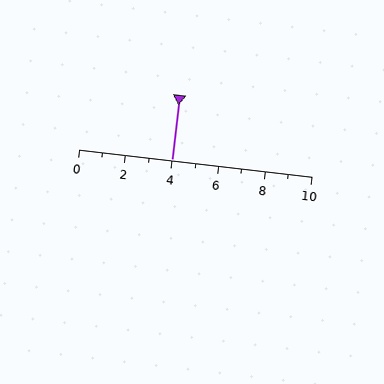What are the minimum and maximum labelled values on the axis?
The axis runs from 0 to 10.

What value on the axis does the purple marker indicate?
The marker indicates approximately 4.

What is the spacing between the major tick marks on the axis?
The major ticks are spaced 2 apart.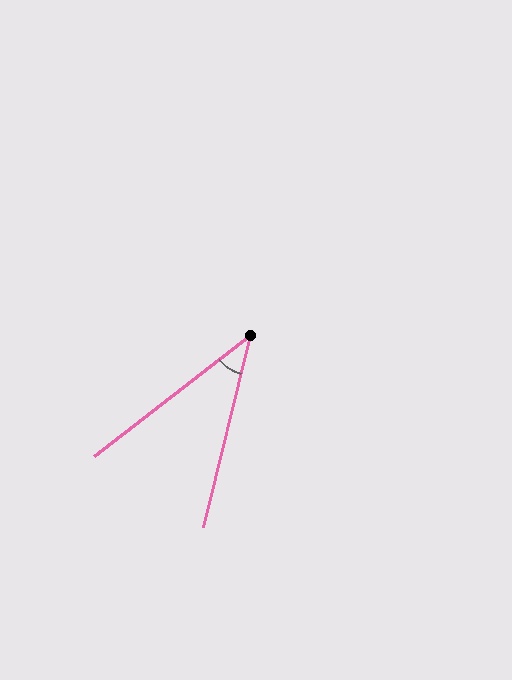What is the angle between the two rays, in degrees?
Approximately 38 degrees.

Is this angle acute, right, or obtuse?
It is acute.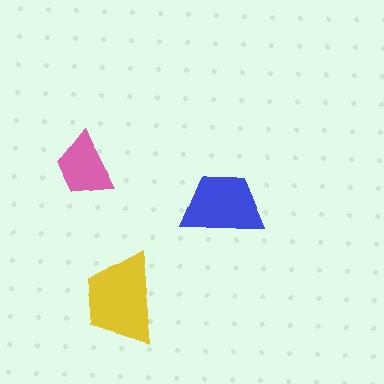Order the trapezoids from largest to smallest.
the yellow one, the blue one, the pink one.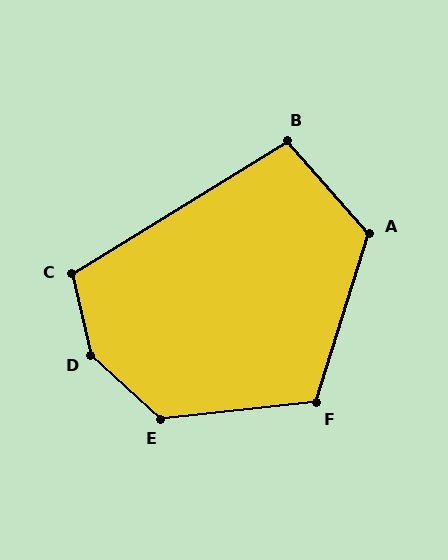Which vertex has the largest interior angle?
D, at approximately 146 degrees.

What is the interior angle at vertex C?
Approximately 108 degrees (obtuse).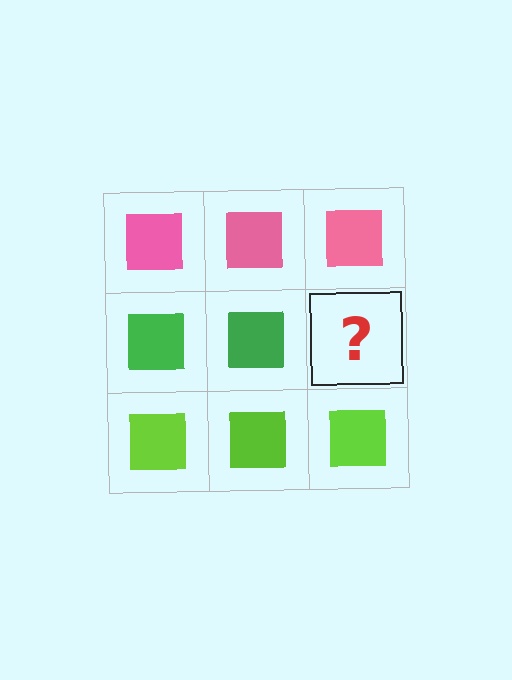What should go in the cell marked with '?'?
The missing cell should contain a green square.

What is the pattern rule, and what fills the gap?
The rule is that each row has a consistent color. The gap should be filled with a green square.